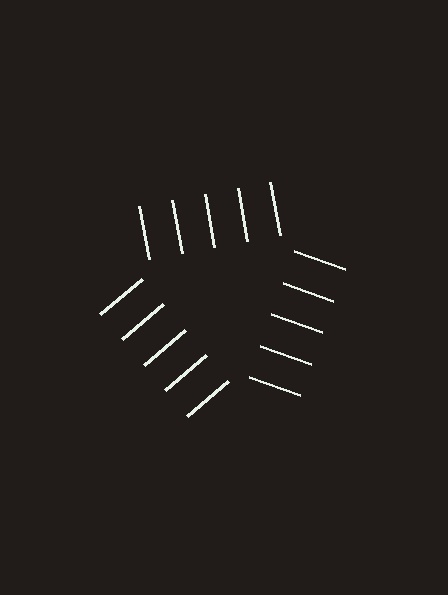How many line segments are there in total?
15 — 5 along each of the 3 edges.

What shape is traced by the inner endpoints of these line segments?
An illusory triangle — the line segments terminate on its edges but no continuous stroke is drawn.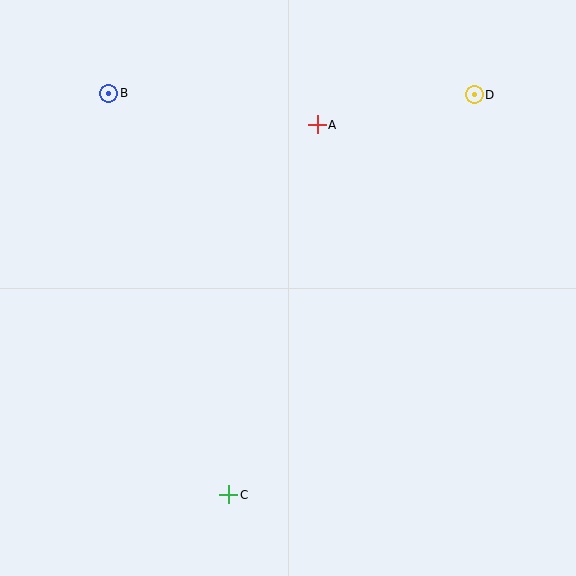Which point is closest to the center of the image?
Point A at (317, 125) is closest to the center.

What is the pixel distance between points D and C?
The distance between D and C is 469 pixels.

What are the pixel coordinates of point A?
Point A is at (317, 125).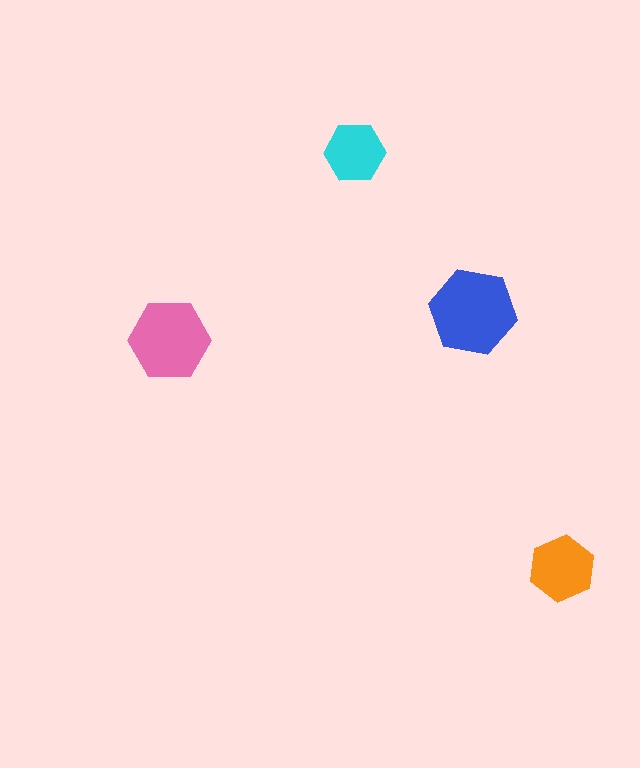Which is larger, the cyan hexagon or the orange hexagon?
The orange one.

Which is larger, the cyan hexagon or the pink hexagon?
The pink one.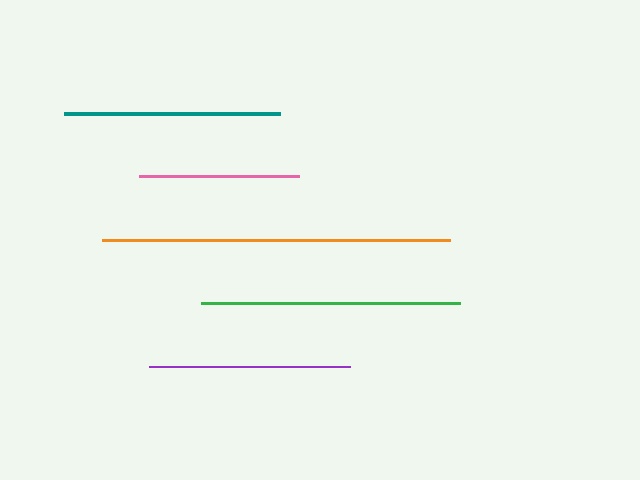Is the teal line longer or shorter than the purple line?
The teal line is longer than the purple line.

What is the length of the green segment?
The green segment is approximately 259 pixels long.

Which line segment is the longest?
The orange line is the longest at approximately 348 pixels.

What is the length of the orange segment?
The orange segment is approximately 348 pixels long.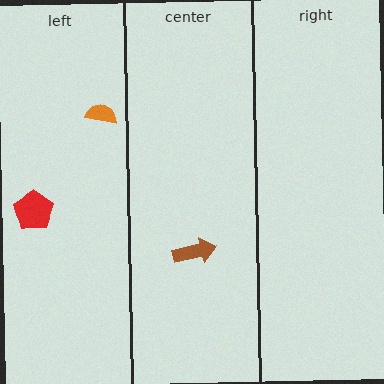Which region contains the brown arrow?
The center region.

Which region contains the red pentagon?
The left region.